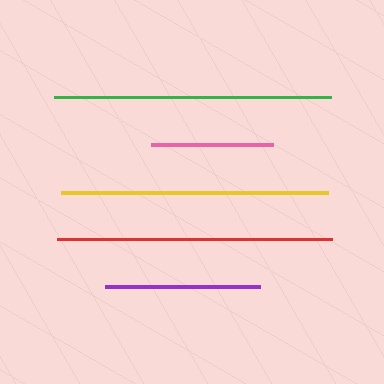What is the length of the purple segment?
The purple segment is approximately 155 pixels long.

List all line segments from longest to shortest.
From longest to shortest: green, red, yellow, purple, pink.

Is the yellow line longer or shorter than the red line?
The red line is longer than the yellow line.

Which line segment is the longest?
The green line is the longest at approximately 277 pixels.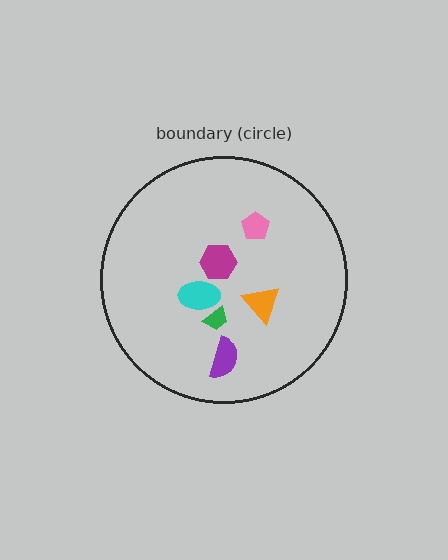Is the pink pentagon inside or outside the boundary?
Inside.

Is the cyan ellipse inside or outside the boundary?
Inside.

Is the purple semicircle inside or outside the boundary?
Inside.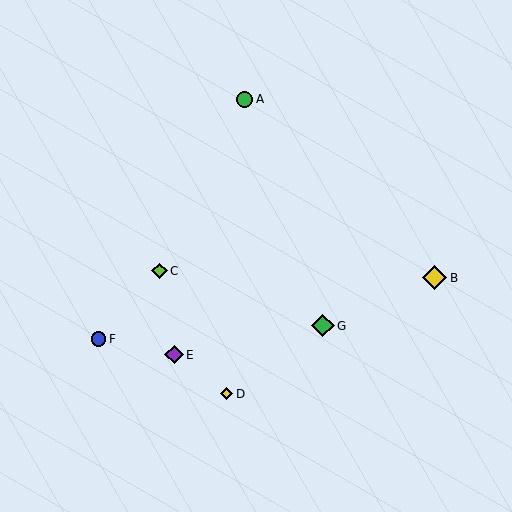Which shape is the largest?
The yellow diamond (labeled B) is the largest.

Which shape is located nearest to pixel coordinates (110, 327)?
The blue circle (labeled F) at (99, 339) is nearest to that location.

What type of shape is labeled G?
Shape G is a green diamond.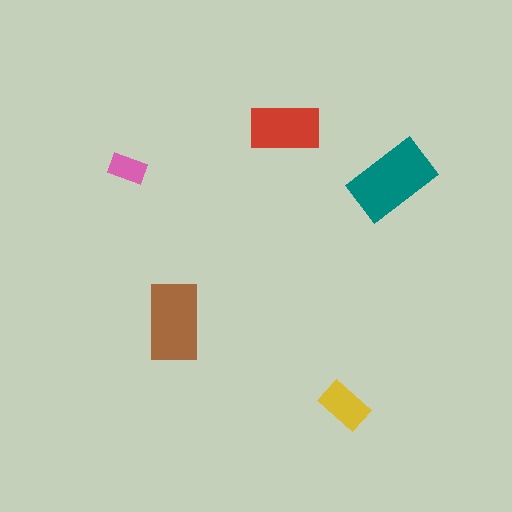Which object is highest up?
The red rectangle is topmost.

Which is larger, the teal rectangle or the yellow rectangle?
The teal one.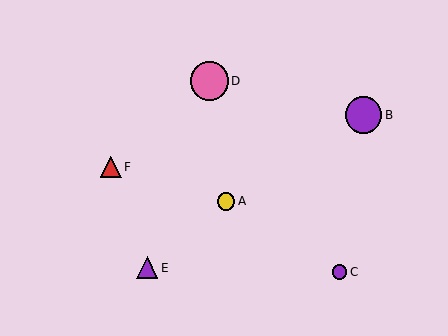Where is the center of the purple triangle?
The center of the purple triangle is at (147, 268).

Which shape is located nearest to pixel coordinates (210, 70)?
The pink circle (labeled D) at (209, 81) is nearest to that location.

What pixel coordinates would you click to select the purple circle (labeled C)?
Click at (339, 272) to select the purple circle C.